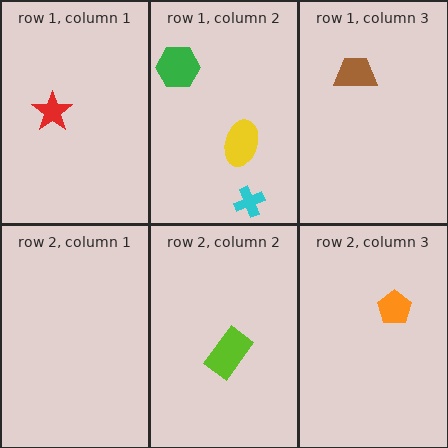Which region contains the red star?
The row 1, column 1 region.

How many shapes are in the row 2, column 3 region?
1.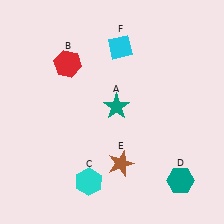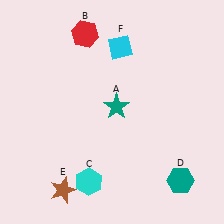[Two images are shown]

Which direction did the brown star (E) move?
The brown star (E) moved left.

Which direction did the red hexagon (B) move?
The red hexagon (B) moved up.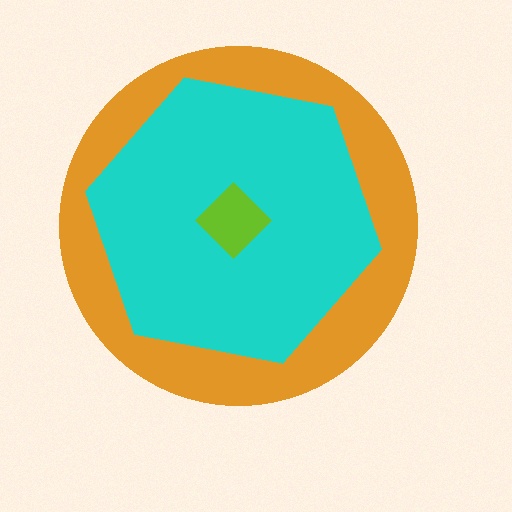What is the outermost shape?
The orange circle.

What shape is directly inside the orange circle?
The cyan hexagon.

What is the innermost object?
The lime diamond.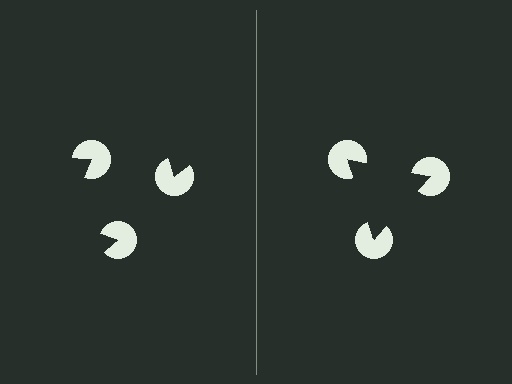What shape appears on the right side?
An illusory triangle.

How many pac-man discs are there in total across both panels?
6 — 3 on each side.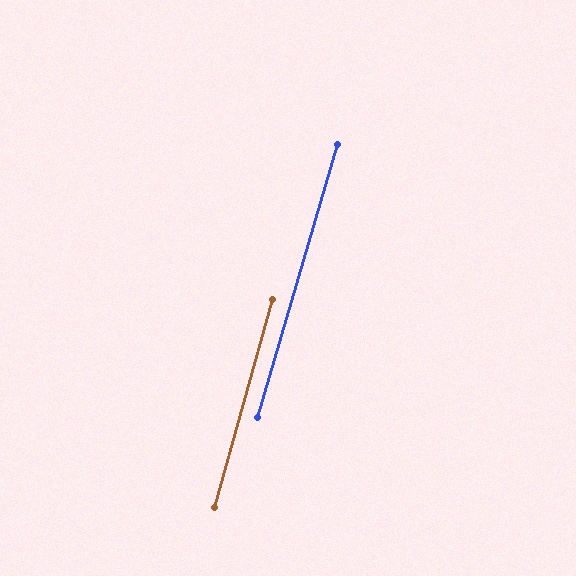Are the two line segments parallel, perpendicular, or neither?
Parallel — their directions differ by only 0.7°.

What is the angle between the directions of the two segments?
Approximately 1 degree.